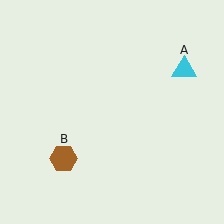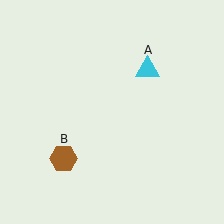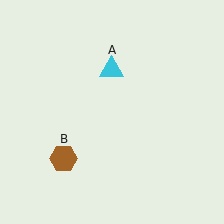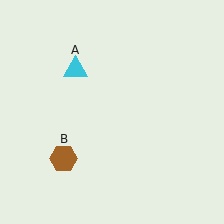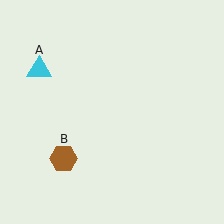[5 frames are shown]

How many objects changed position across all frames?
1 object changed position: cyan triangle (object A).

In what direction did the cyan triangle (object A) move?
The cyan triangle (object A) moved left.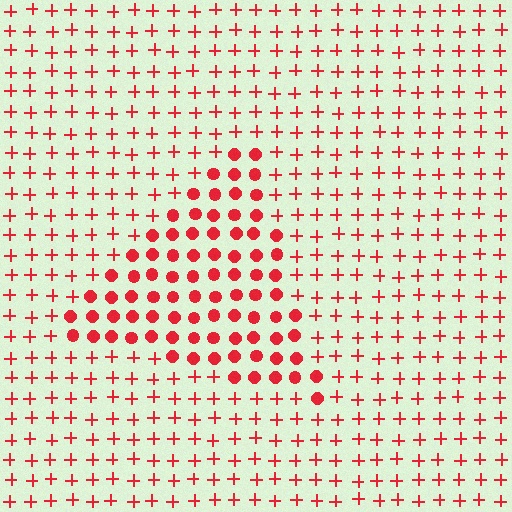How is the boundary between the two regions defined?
The boundary is defined by a change in element shape: circles inside vs. plus signs outside. All elements share the same color and spacing.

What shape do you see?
I see a triangle.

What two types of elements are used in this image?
The image uses circles inside the triangle region and plus signs outside it.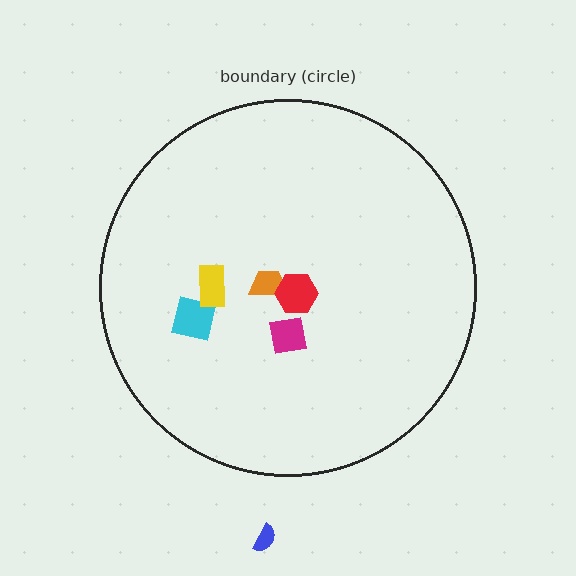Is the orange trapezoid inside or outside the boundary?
Inside.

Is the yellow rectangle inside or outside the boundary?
Inside.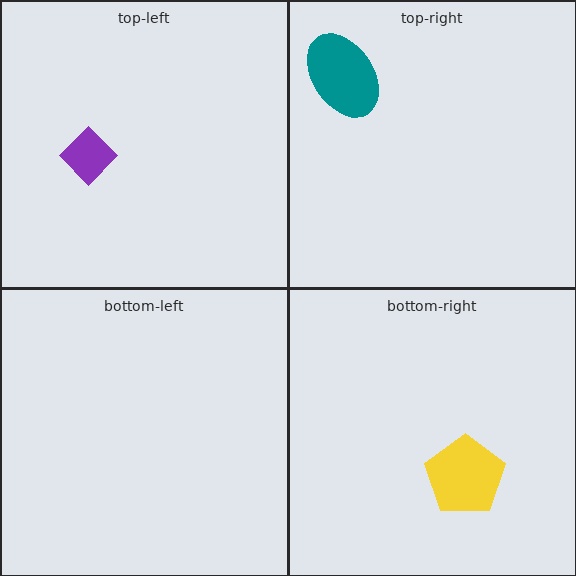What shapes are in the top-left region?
The purple diamond.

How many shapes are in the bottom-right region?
1.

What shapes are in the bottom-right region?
The yellow pentagon.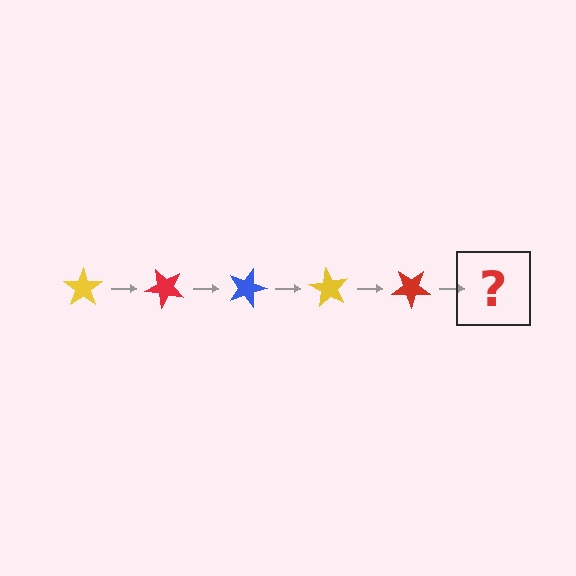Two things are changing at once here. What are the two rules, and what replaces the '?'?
The two rules are that it rotates 45 degrees each step and the color cycles through yellow, red, and blue. The '?' should be a blue star, rotated 225 degrees from the start.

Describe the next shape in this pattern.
It should be a blue star, rotated 225 degrees from the start.